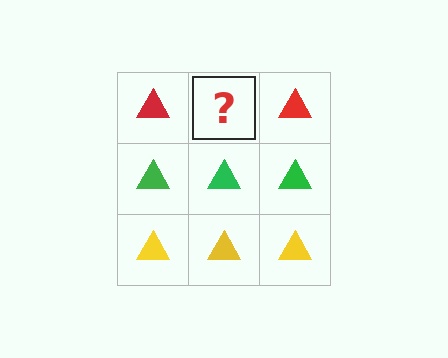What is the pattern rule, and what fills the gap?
The rule is that each row has a consistent color. The gap should be filled with a red triangle.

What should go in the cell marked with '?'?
The missing cell should contain a red triangle.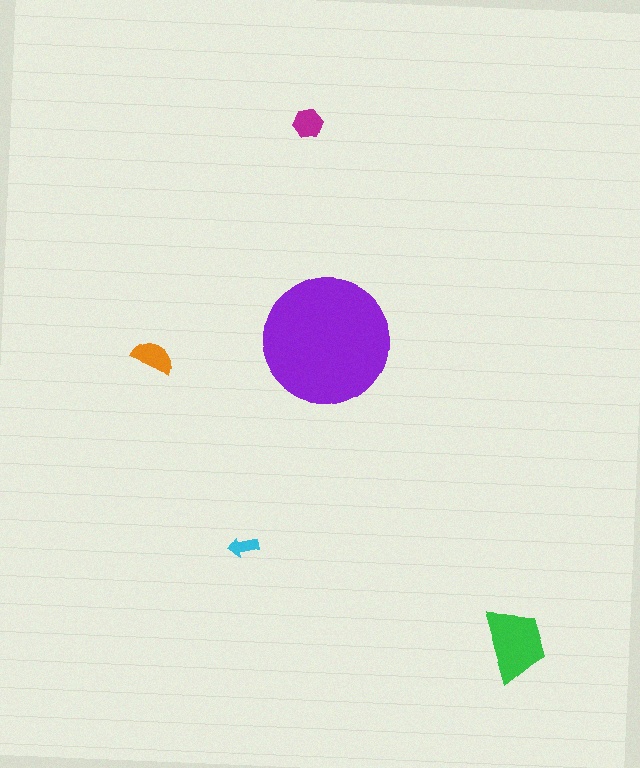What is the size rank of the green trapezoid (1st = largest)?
2nd.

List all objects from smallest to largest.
The cyan arrow, the magenta hexagon, the orange semicircle, the green trapezoid, the purple circle.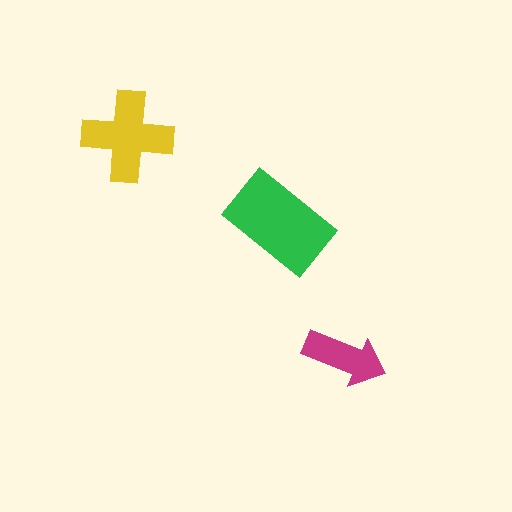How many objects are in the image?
There are 3 objects in the image.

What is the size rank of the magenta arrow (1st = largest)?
3rd.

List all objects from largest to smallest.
The green rectangle, the yellow cross, the magenta arrow.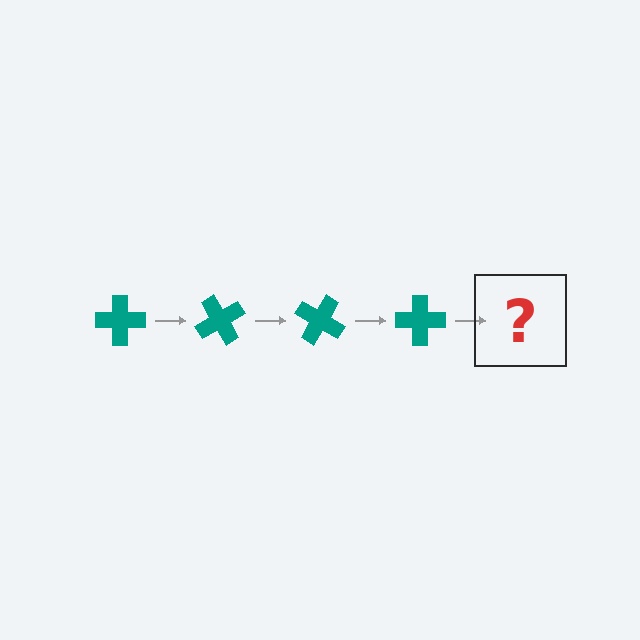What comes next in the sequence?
The next element should be a teal cross rotated 240 degrees.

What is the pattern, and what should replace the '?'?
The pattern is that the cross rotates 60 degrees each step. The '?' should be a teal cross rotated 240 degrees.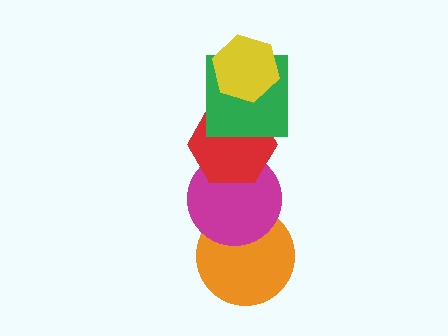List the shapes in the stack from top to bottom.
From top to bottom: the yellow hexagon, the green square, the red hexagon, the magenta circle, the orange circle.